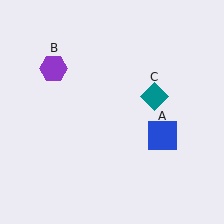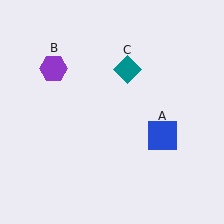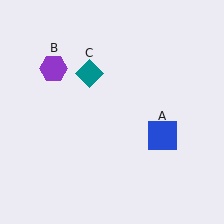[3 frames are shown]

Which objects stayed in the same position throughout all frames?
Blue square (object A) and purple hexagon (object B) remained stationary.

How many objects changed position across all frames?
1 object changed position: teal diamond (object C).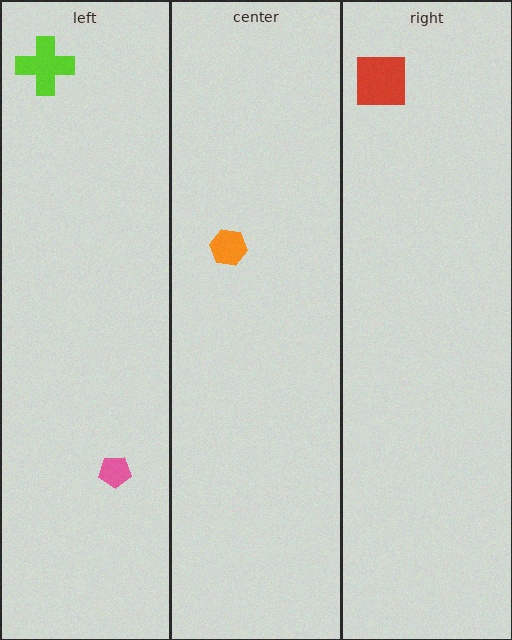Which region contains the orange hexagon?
The center region.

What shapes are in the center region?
The orange hexagon.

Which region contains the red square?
The right region.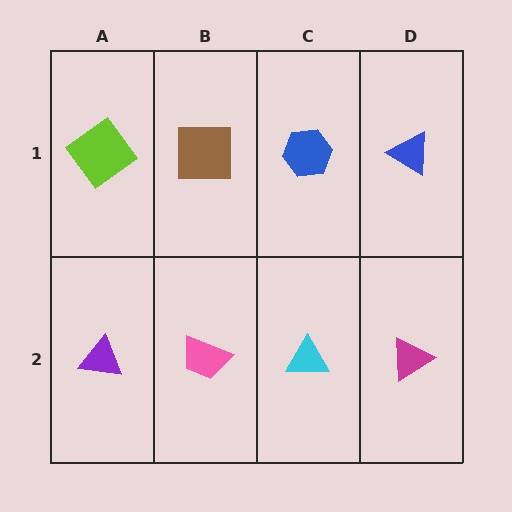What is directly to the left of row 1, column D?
A blue hexagon.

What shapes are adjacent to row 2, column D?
A blue triangle (row 1, column D), a cyan triangle (row 2, column C).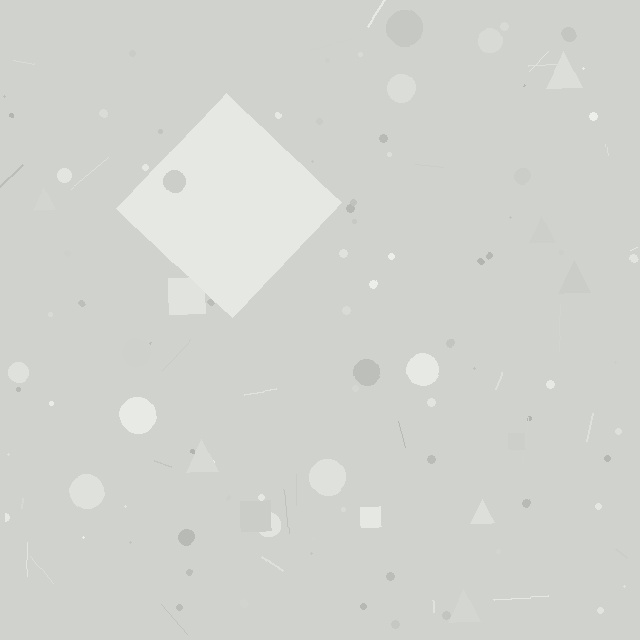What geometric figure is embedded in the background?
A diamond is embedded in the background.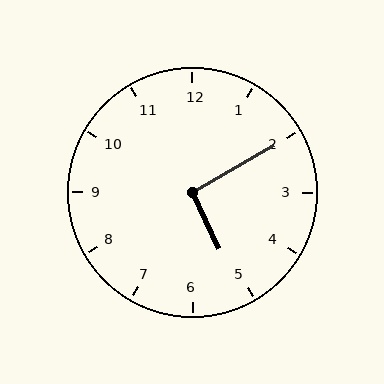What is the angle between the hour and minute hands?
Approximately 95 degrees.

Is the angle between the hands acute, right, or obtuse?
It is right.